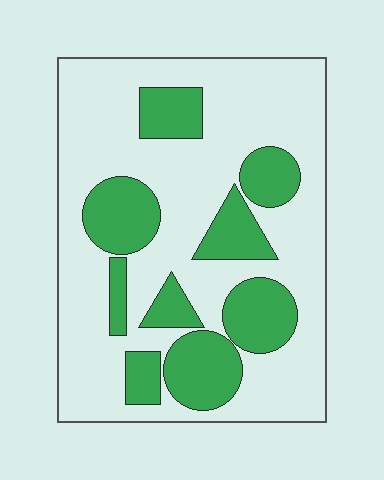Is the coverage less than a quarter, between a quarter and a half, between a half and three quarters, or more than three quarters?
Between a quarter and a half.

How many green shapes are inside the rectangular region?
9.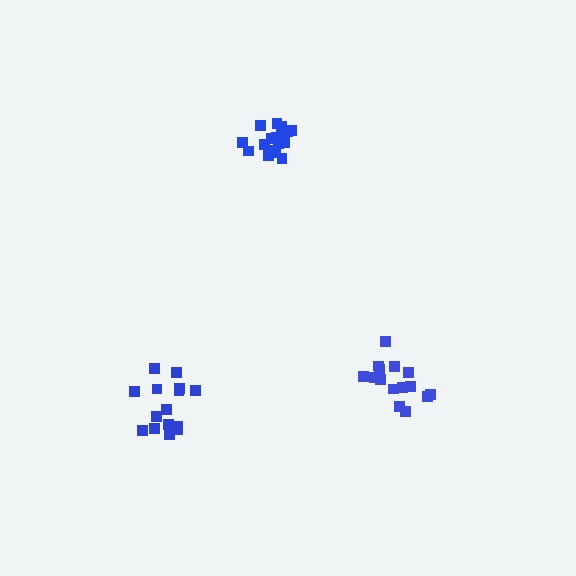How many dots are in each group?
Group 1: 17 dots, Group 2: 15 dots, Group 3: 15 dots (47 total).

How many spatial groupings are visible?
There are 3 spatial groupings.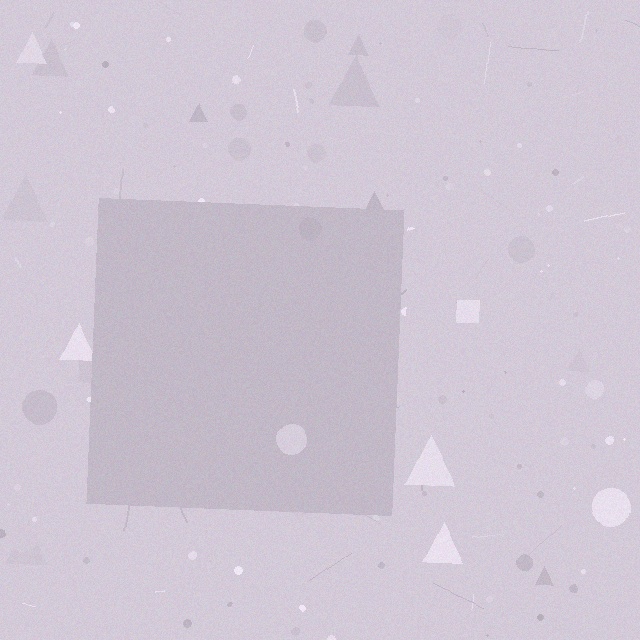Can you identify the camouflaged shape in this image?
The camouflaged shape is a square.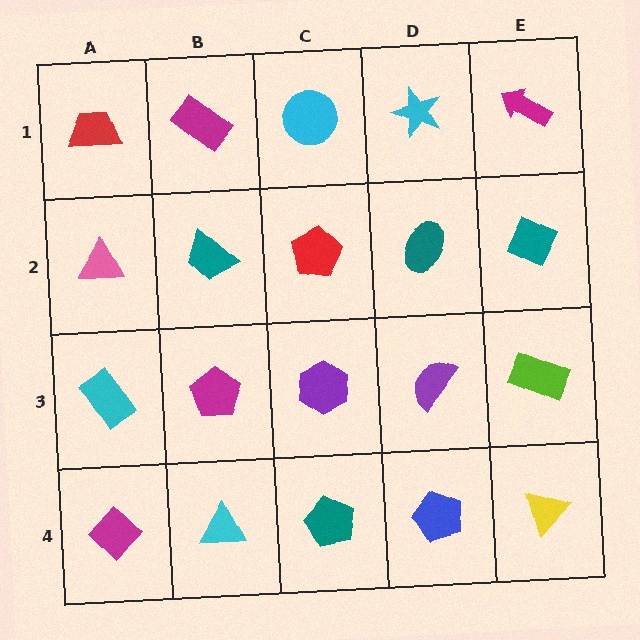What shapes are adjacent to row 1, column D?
A teal ellipse (row 2, column D), a cyan circle (row 1, column C), a magenta arrow (row 1, column E).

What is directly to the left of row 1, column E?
A cyan star.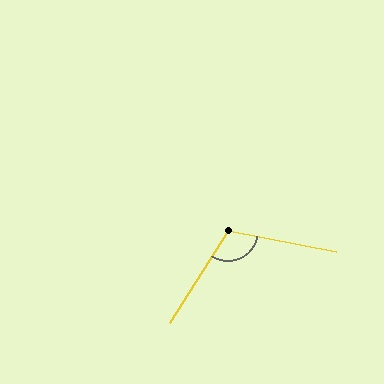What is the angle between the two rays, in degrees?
Approximately 111 degrees.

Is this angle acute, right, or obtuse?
It is obtuse.